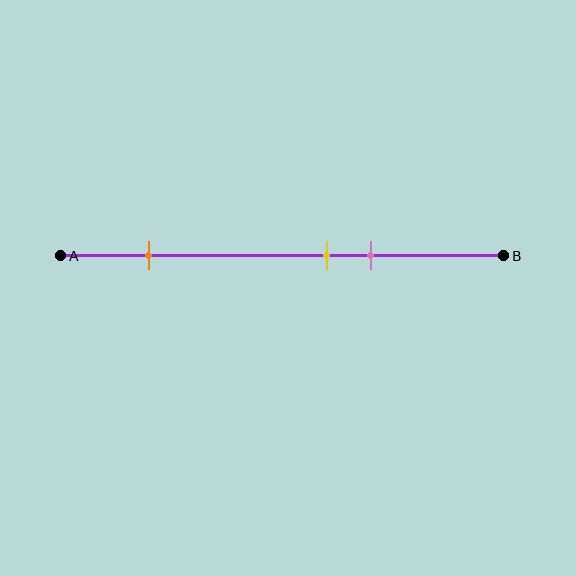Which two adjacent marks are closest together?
The yellow and pink marks are the closest adjacent pair.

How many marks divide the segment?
There are 3 marks dividing the segment.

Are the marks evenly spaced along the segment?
No, the marks are not evenly spaced.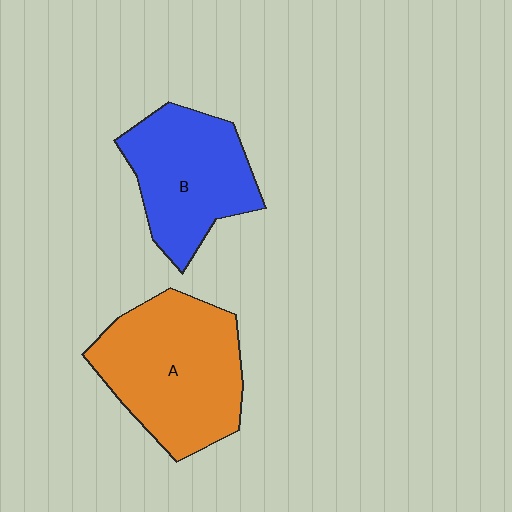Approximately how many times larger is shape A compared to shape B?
Approximately 1.3 times.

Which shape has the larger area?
Shape A (orange).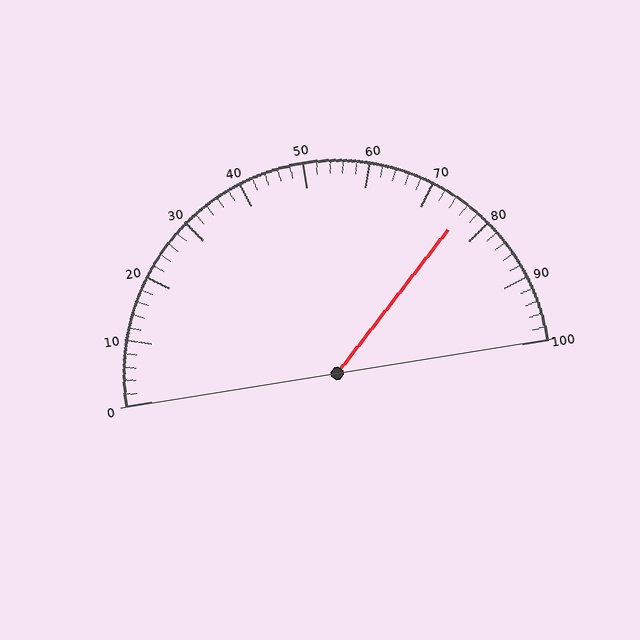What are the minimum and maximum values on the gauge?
The gauge ranges from 0 to 100.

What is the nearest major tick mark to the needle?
The nearest major tick mark is 80.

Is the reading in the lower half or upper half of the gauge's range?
The reading is in the upper half of the range (0 to 100).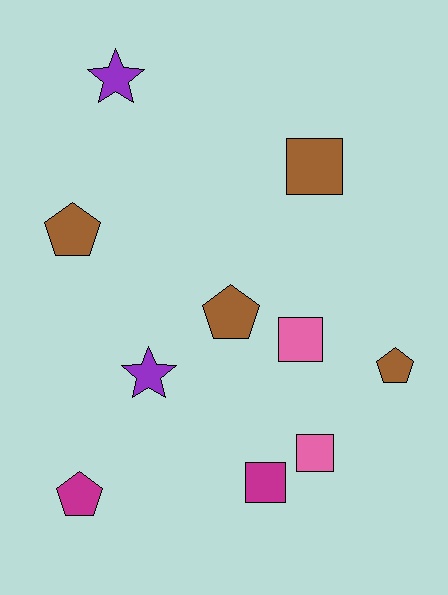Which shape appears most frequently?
Pentagon, with 4 objects.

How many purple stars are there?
There are 2 purple stars.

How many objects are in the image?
There are 10 objects.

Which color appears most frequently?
Brown, with 4 objects.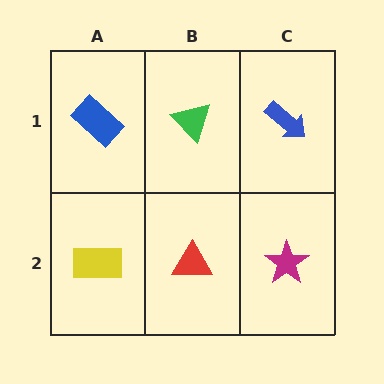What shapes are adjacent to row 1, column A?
A yellow rectangle (row 2, column A), a green triangle (row 1, column B).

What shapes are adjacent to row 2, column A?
A blue rectangle (row 1, column A), a red triangle (row 2, column B).